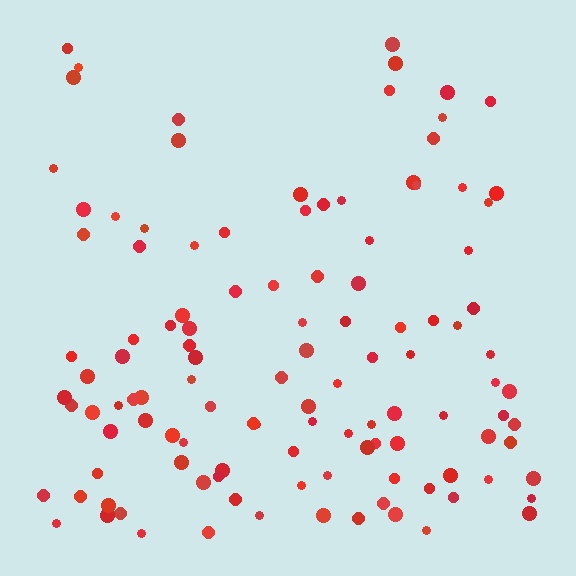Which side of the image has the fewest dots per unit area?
The top.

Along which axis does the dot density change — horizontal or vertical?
Vertical.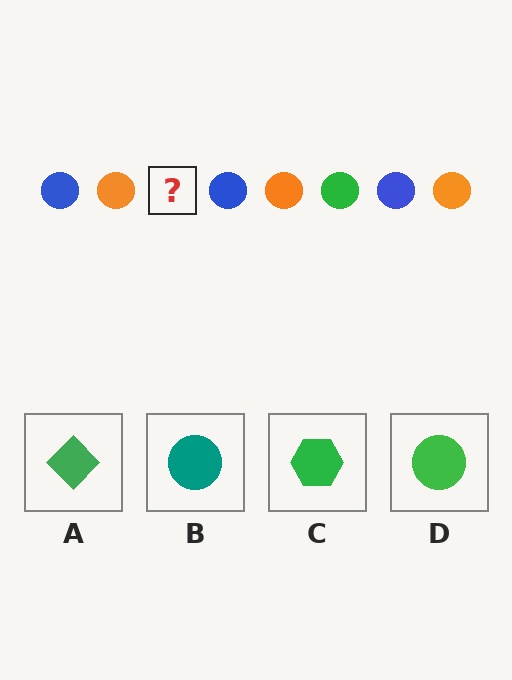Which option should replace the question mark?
Option D.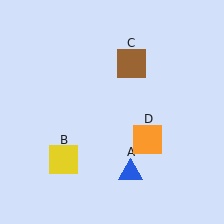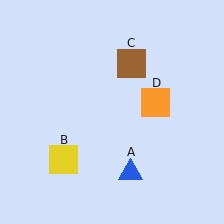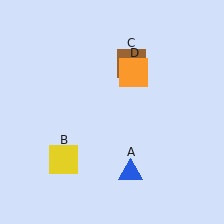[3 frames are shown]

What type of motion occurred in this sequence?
The orange square (object D) rotated counterclockwise around the center of the scene.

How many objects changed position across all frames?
1 object changed position: orange square (object D).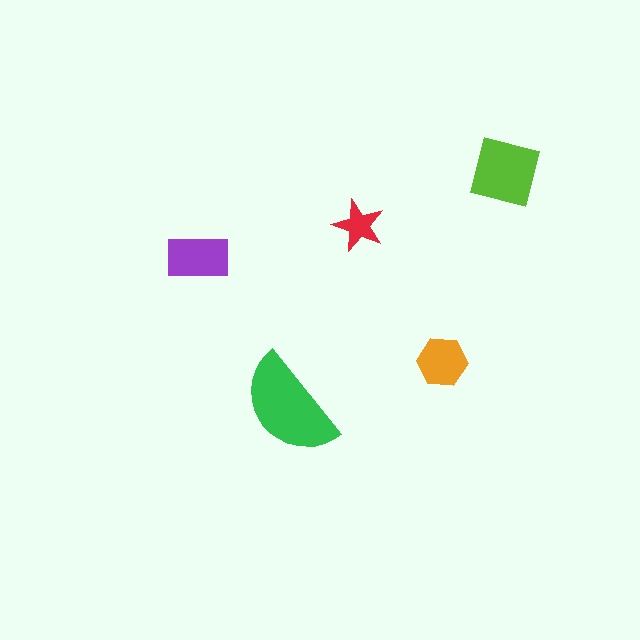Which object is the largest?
The green semicircle.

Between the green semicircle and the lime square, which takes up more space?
The green semicircle.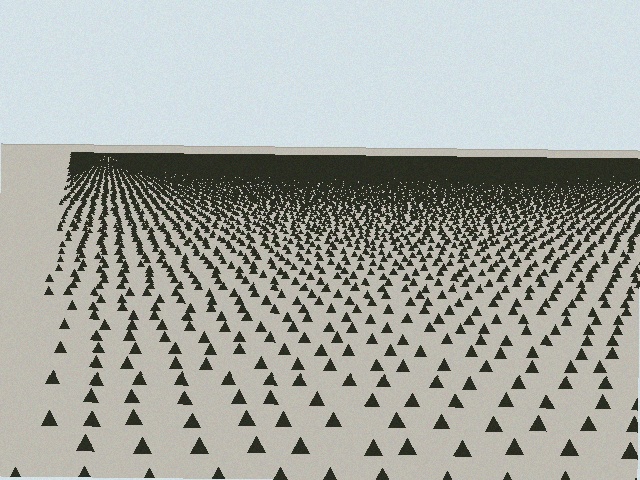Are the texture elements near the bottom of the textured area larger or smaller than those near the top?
Larger. Near the bottom, elements are closer to the viewer and appear at a bigger on-screen size.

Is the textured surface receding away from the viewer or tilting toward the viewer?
The surface is receding away from the viewer. Texture elements get smaller and denser toward the top.